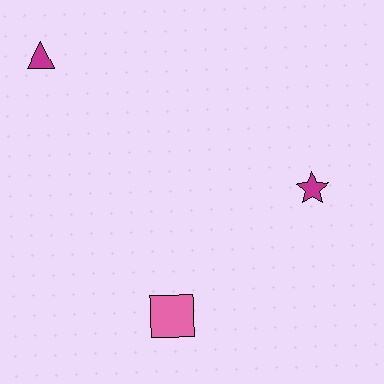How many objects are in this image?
There are 3 objects.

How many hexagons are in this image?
There are no hexagons.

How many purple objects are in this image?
There are no purple objects.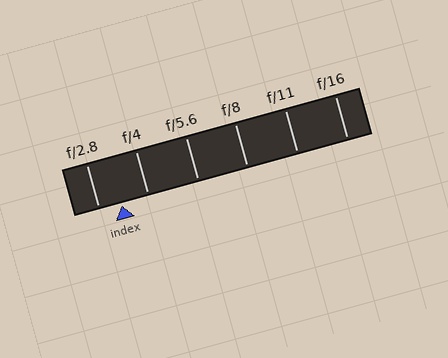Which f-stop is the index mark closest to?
The index mark is closest to f/2.8.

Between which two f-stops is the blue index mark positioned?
The index mark is between f/2.8 and f/4.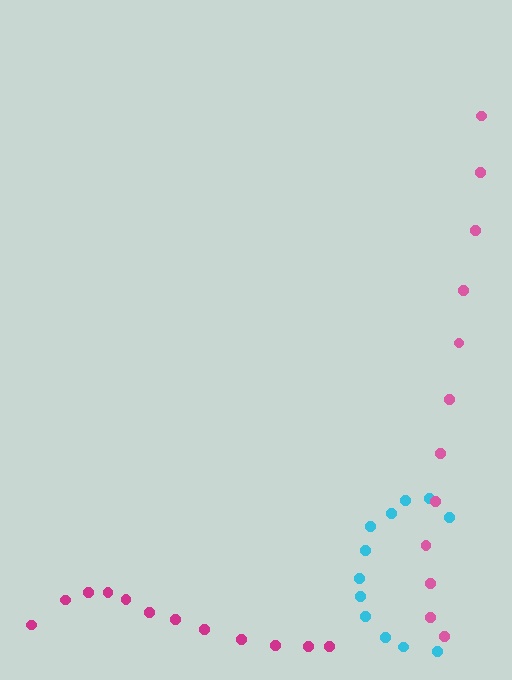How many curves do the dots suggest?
There are 3 distinct paths.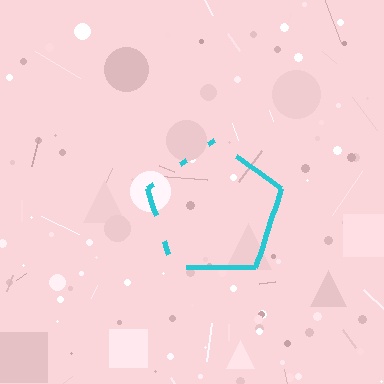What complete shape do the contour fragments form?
The contour fragments form a pentagon.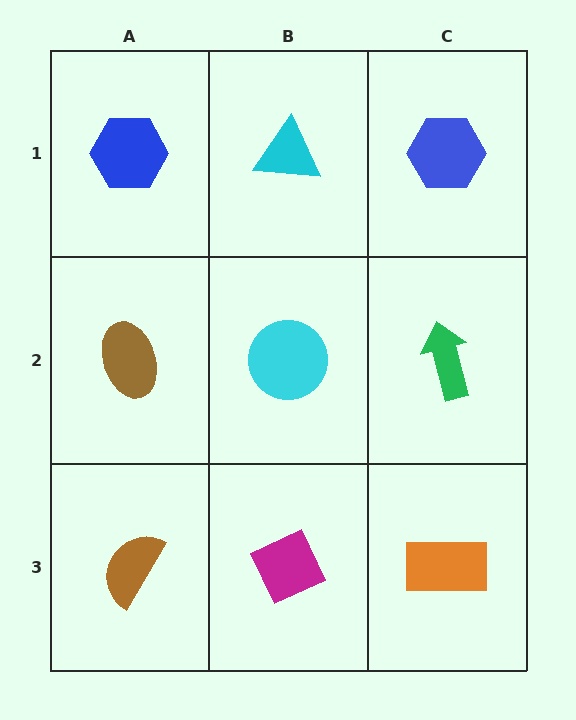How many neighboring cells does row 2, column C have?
3.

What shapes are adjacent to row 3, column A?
A brown ellipse (row 2, column A), a magenta diamond (row 3, column B).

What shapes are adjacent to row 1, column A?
A brown ellipse (row 2, column A), a cyan triangle (row 1, column B).